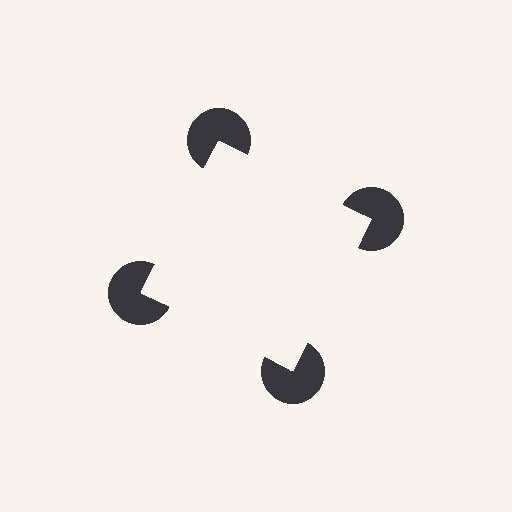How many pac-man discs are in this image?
There are 4 — one at each vertex of the illusory square.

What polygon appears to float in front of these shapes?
An illusory square — its edges are inferred from the aligned wedge cuts in the pac-man discs, not physically drawn.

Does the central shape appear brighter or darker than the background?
It typically appears slightly brighter than the background, even though no actual brightness change is drawn.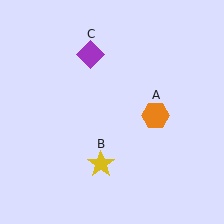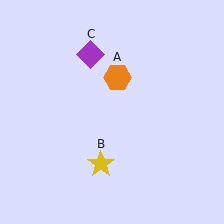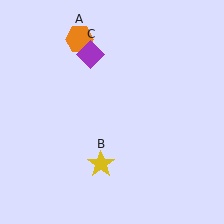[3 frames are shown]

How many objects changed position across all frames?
1 object changed position: orange hexagon (object A).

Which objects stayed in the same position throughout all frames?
Yellow star (object B) and purple diamond (object C) remained stationary.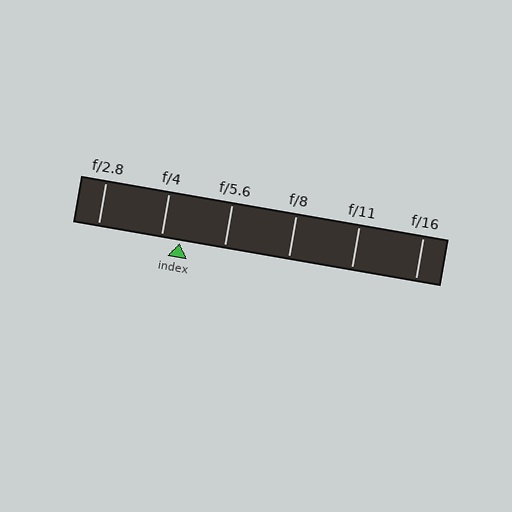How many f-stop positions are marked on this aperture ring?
There are 6 f-stop positions marked.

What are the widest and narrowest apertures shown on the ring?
The widest aperture shown is f/2.8 and the narrowest is f/16.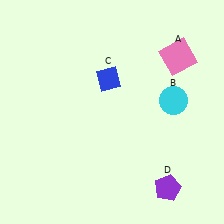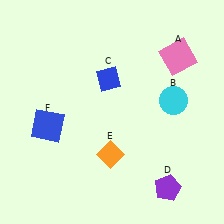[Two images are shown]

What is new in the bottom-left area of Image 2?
A blue square (F) was added in the bottom-left area of Image 2.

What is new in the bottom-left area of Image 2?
An orange diamond (E) was added in the bottom-left area of Image 2.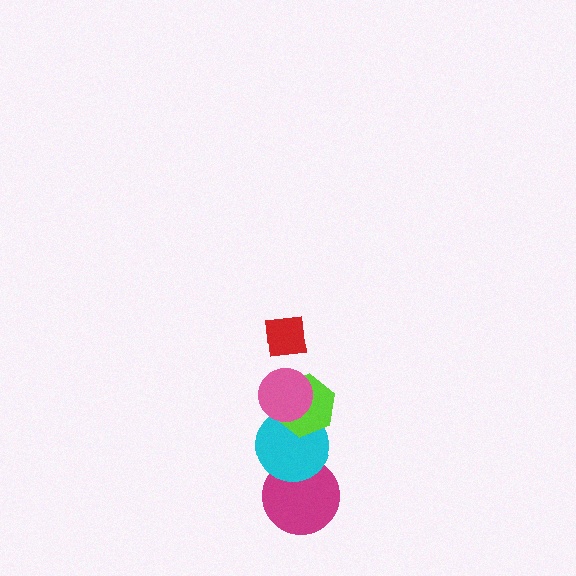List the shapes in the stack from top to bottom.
From top to bottom: the red square, the pink circle, the lime hexagon, the cyan circle, the magenta circle.